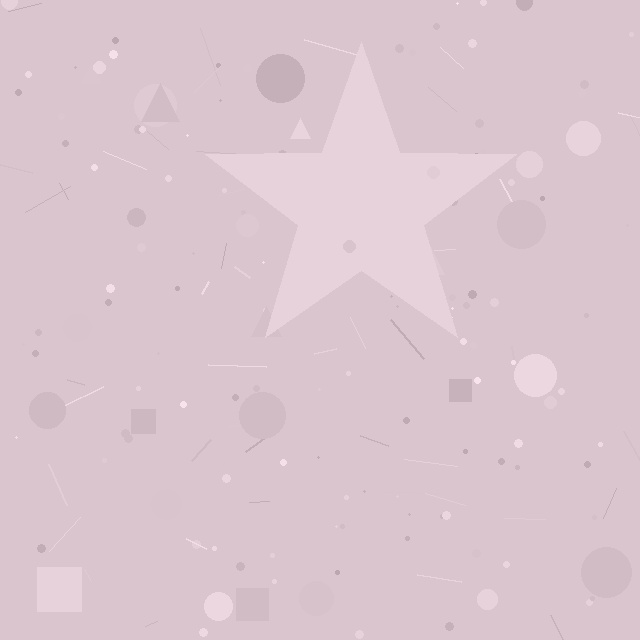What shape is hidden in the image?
A star is hidden in the image.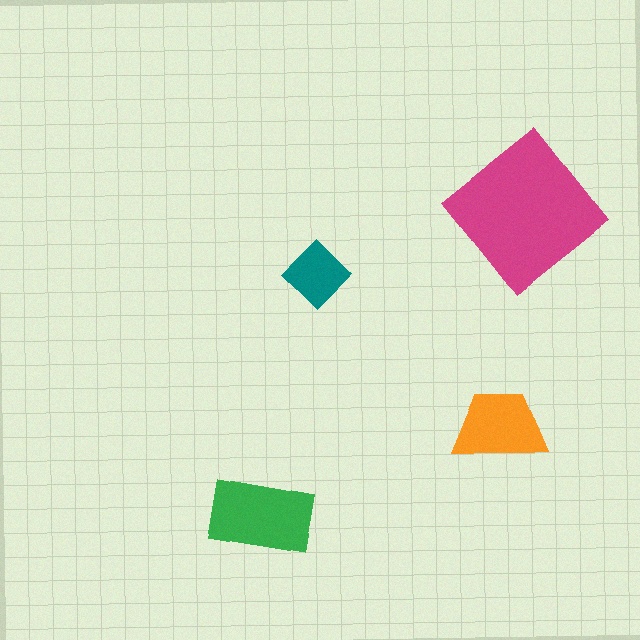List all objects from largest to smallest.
The magenta diamond, the green rectangle, the orange trapezoid, the teal diamond.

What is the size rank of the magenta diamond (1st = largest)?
1st.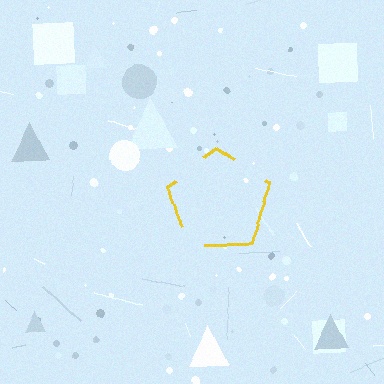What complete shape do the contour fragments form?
The contour fragments form a pentagon.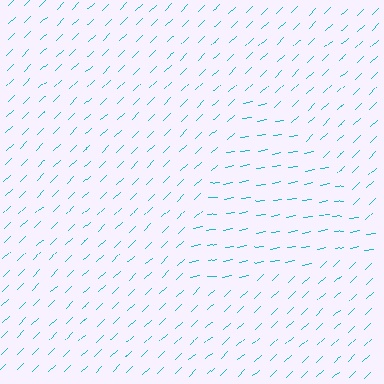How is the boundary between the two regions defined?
The boundary is defined purely by a change in line orientation (approximately 35 degrees difference). All lines are the same color and thickness.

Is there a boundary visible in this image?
Yes, there is a texture boundary formed by a change in line orientation.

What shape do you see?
I see a triangle.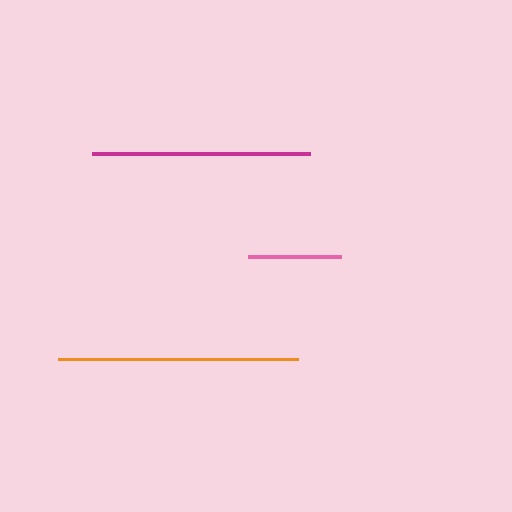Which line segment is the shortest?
The pink line is the shortest at approximately 93 pixels.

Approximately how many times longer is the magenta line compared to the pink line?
The magenta line is approximately 2.3 times the length of the pink line.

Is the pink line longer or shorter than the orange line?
The orange line is longer than the pink line.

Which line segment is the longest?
The orange line is the longest at approximately 240 pixels.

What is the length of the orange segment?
The orange segment is approximately 240 pixels long.